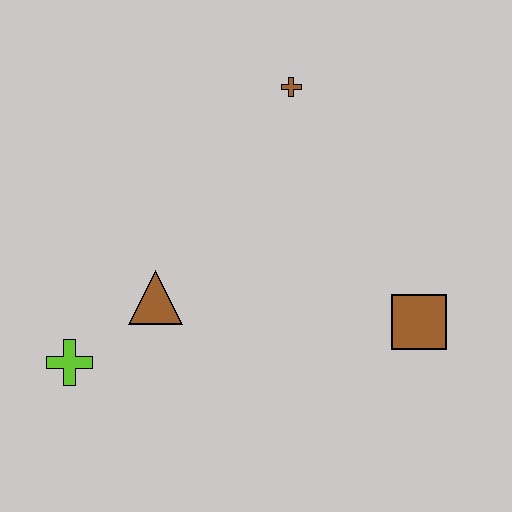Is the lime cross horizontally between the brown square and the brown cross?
No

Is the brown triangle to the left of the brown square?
Yes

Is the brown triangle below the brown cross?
Yes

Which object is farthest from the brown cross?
The lime cross is farthest from the brown cross.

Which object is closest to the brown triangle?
The lime cross is closest to the brown triangle.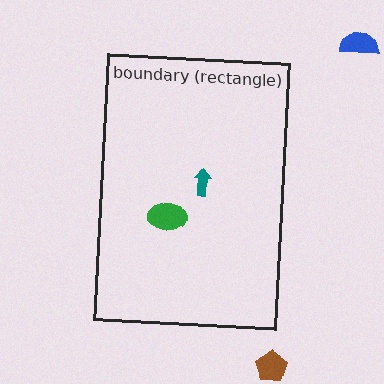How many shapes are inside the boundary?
2 inside, 2 outside.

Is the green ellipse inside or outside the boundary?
Inside.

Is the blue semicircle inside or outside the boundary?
Outside.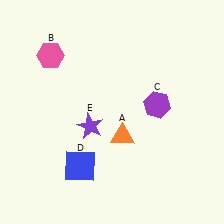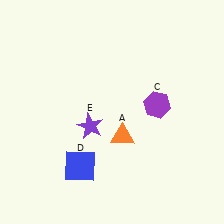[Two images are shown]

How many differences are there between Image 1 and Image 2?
There is 1 difference between the two images.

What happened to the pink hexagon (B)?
The pink hexagon (B) was removed in Image 2. It was in the top-left area of Image 1.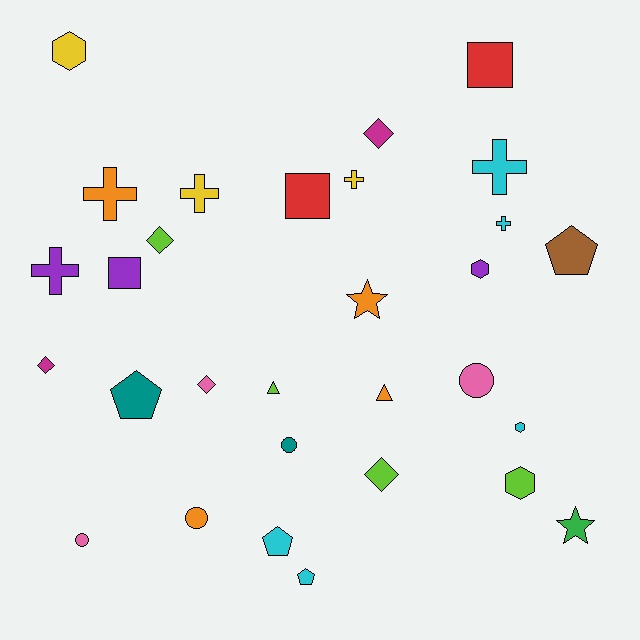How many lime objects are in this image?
There are 4 lime objects.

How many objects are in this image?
There are 30 objects.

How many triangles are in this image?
There are 2 triangles.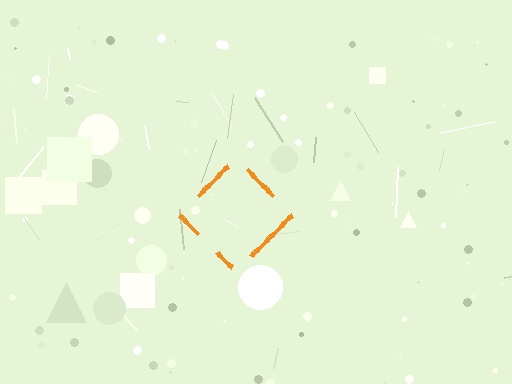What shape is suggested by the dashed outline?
The dashed outline suggests a diamond.